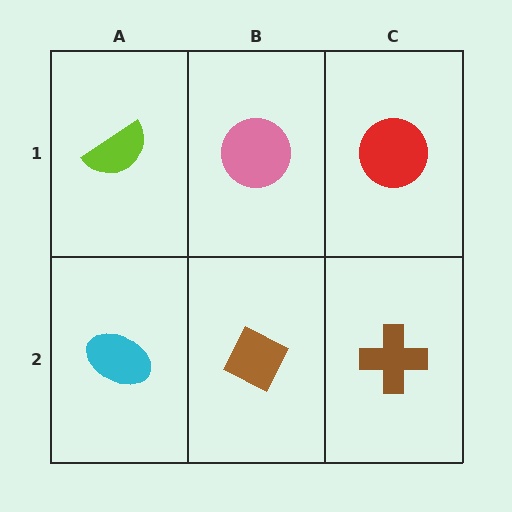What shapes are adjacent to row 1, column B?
A brown diamond (row 2, column B), a lime semicircle (row 1, column A), a red circle (row 1, column C).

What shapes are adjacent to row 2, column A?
A lime semicircle (row 1, column A), a brown diamond (row 2, column B).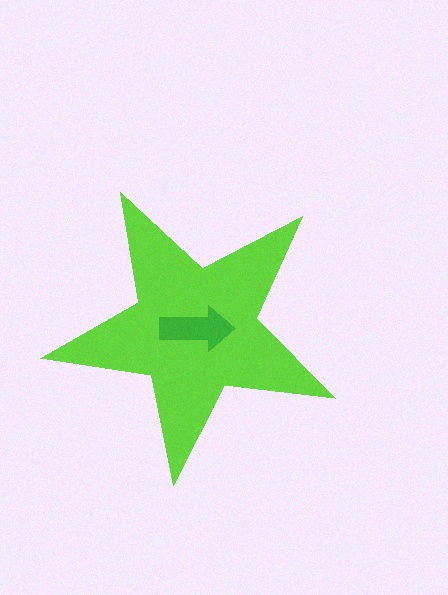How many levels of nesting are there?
2.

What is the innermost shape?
The green arrow.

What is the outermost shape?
The lime star.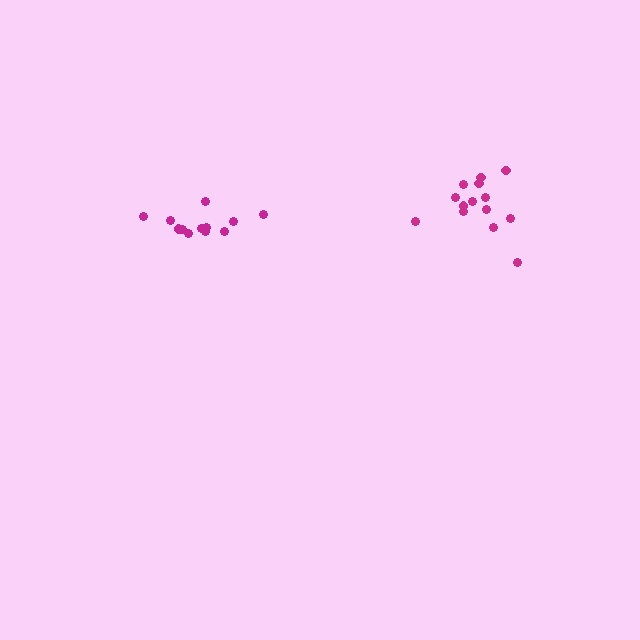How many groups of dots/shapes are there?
There are 2 groups.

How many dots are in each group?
Group 1: 13 dots, Group 2: 14 dots (27 total).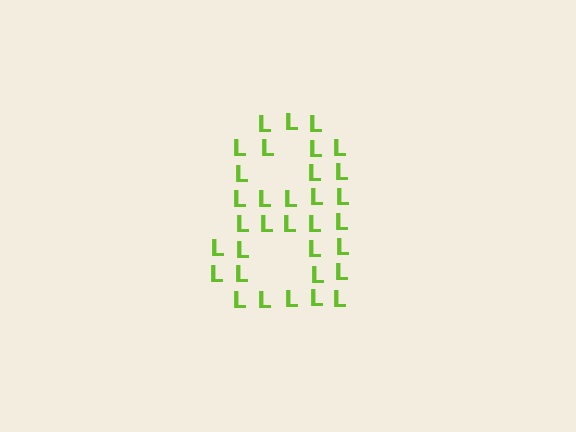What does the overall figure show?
The overall figure shows the digit 8.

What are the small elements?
The small elements are letter L's.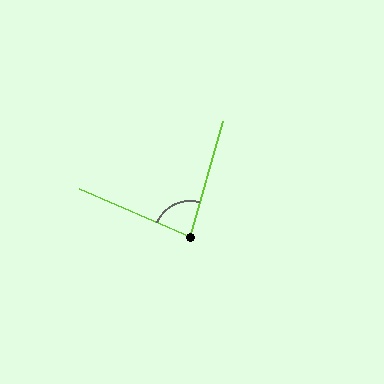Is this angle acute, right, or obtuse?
It is acute.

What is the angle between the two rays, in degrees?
Approximately 83 degrees.